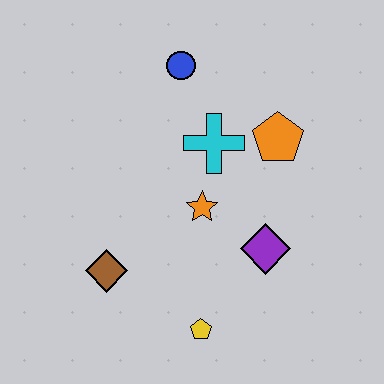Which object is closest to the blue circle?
The cyan cross is closest to the blue circle.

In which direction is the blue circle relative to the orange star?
The blue circle is above the orange star.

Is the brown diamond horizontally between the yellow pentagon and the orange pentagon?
No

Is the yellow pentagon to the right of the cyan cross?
No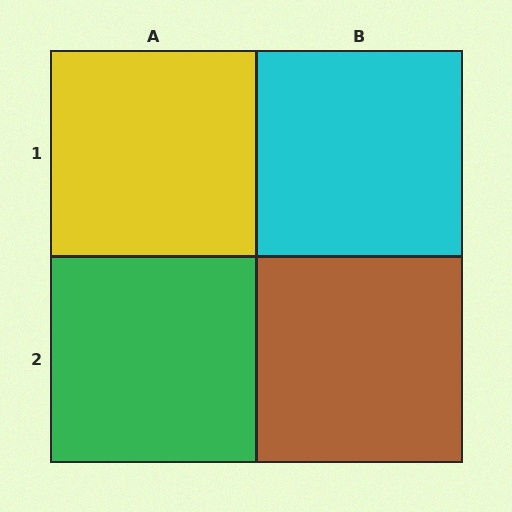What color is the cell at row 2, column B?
Brown.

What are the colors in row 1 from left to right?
Yellow, cyan.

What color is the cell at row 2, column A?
Green.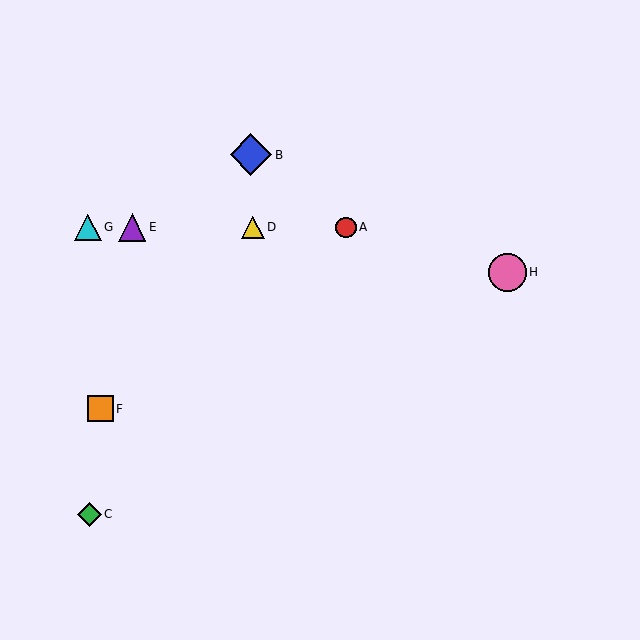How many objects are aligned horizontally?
4 objects (A, D, E, G) are aligned horizontally.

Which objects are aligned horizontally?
Objects A, D, E, G are aligned horizontally.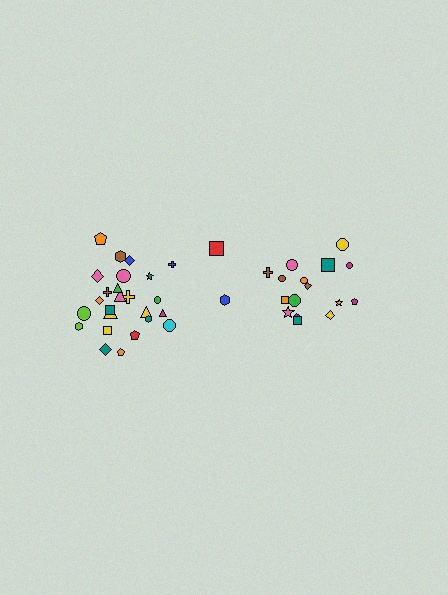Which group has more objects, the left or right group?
The left group.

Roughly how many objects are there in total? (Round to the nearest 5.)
Roughly 45 objects in total.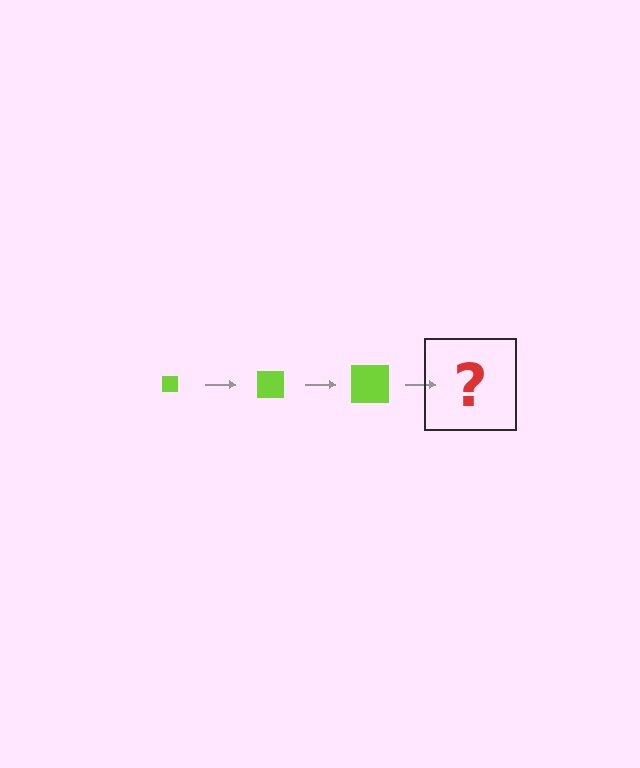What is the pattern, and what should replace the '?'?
The pattern is that the square gets progressively larger each step. The '?' should be a lime square, larger than the previous one.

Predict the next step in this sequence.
The next step is a lime square, larger than the previous one.